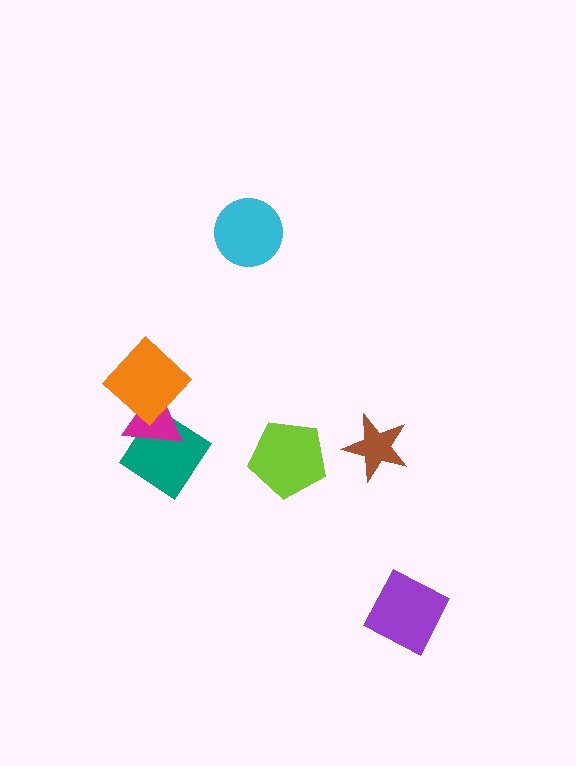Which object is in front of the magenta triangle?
The orange diamond is in front of the magenta triangle.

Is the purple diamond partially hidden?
No, no other shape covers it.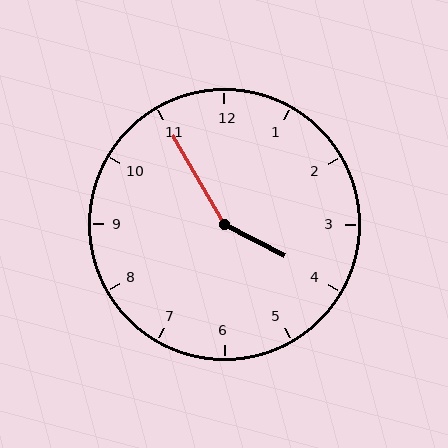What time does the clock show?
3:55.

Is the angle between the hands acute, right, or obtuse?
It is obtuse.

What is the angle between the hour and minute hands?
Approximately 148 degrees.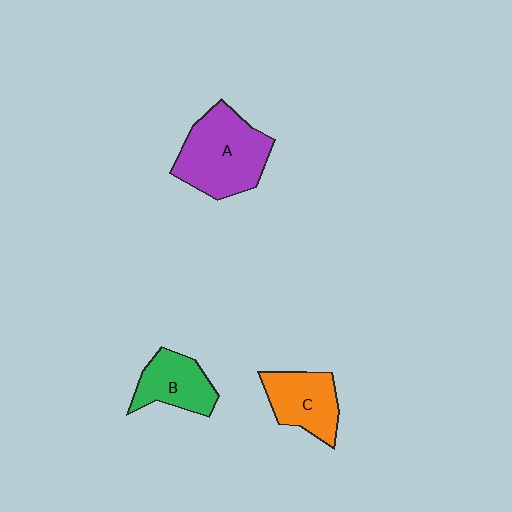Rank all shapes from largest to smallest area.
From largest to smallest: A (purple), C (orange), B (green).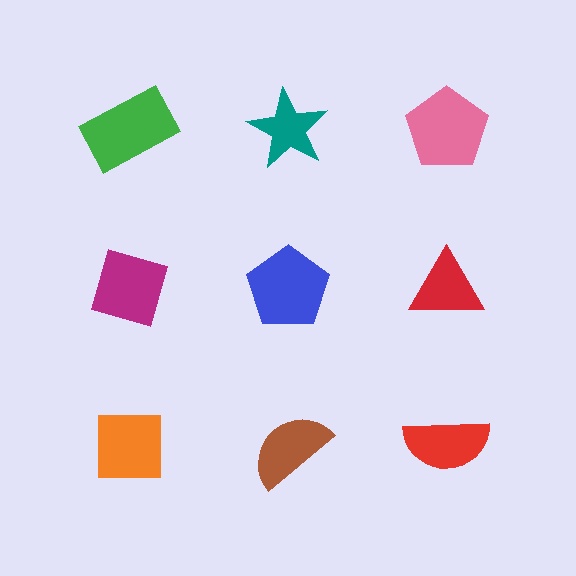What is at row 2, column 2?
A blue pentagon.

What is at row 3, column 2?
A brown semicircle.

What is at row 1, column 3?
A pink pentagon.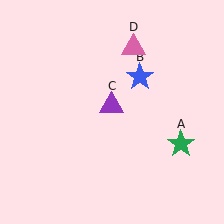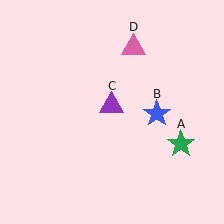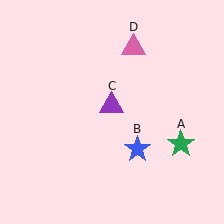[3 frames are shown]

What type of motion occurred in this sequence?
The blue star (object B) rotated clockwise around the center of the scene.